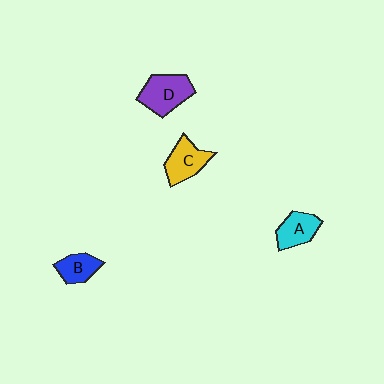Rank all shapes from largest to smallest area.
From largest to smallest: D (purple), C (yellow), A (cyan), B (blue).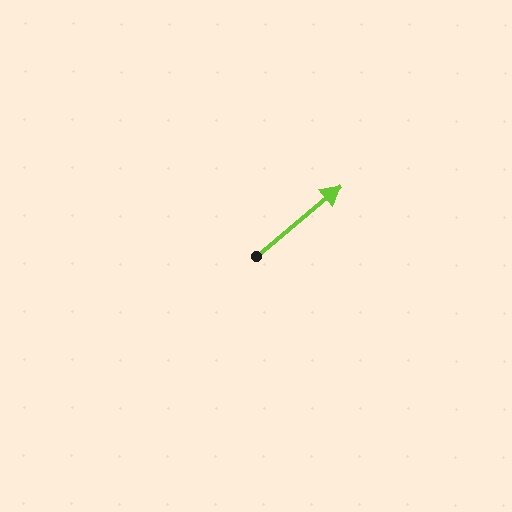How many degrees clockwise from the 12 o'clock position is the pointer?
Approximately 50 degrees.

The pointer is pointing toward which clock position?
Roughly 2 o'clock.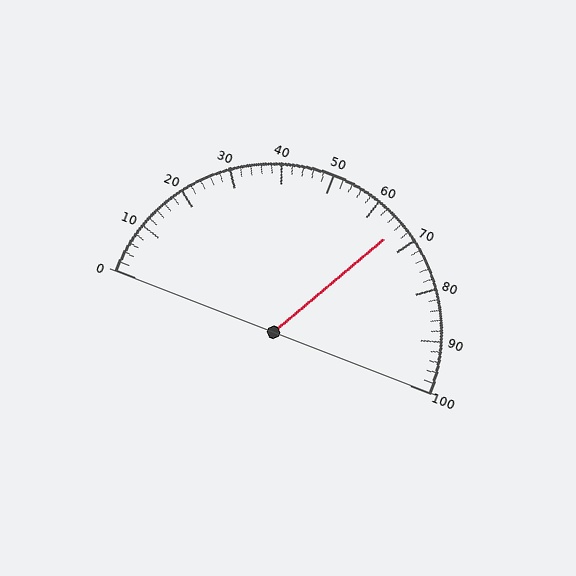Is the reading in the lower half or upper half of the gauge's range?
The reading is in the upper half of the range (0 to 100).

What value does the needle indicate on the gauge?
The needle indicates approximately 66.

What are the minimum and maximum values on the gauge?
The gauge ranges from 0 to 100.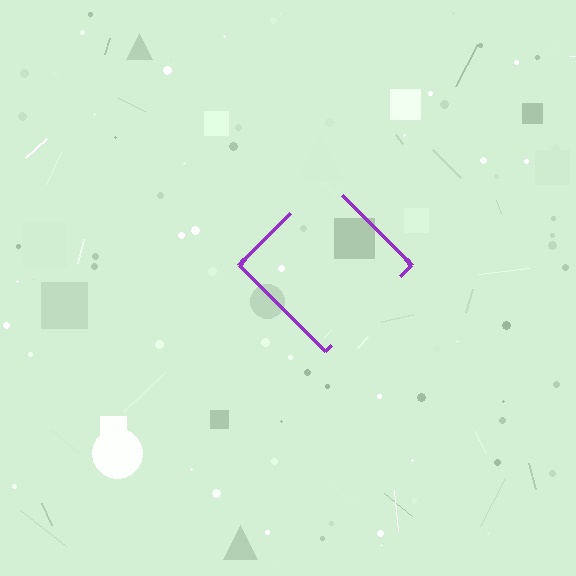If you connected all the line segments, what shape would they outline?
They would outline a diamond.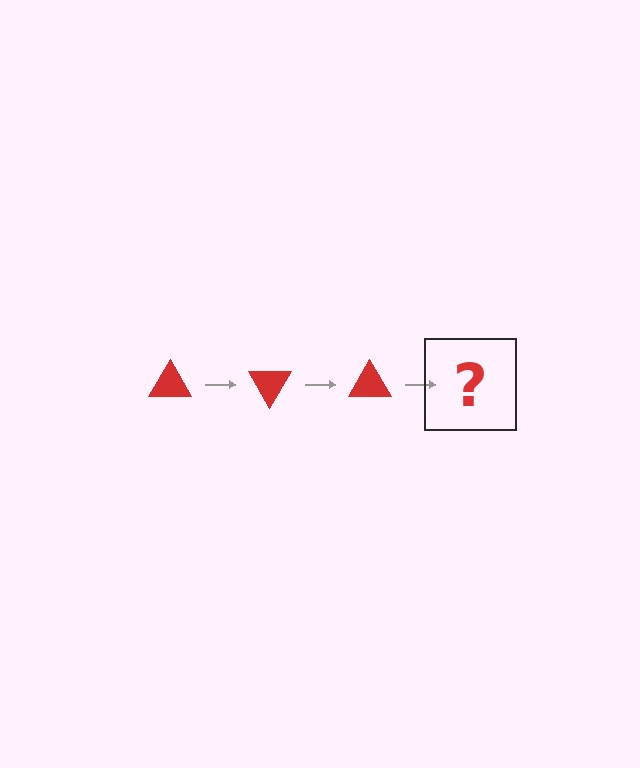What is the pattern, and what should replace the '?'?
The pattern is that the triangle rotates 60 degrees each step. The '?' should be a red triangle rotated 180 degrees.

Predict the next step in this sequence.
The next step is a red triangle rotated 180 degrees.